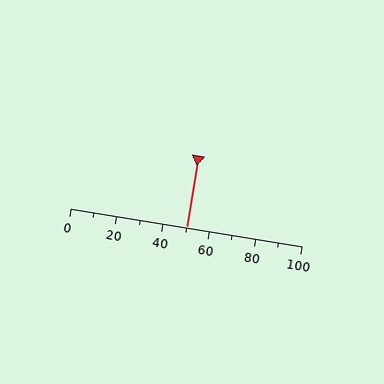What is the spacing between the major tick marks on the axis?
The major ticks are spaced 20 apart.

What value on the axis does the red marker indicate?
The marker indicates approximately 50.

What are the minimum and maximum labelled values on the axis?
The axis runs from 0 to 100.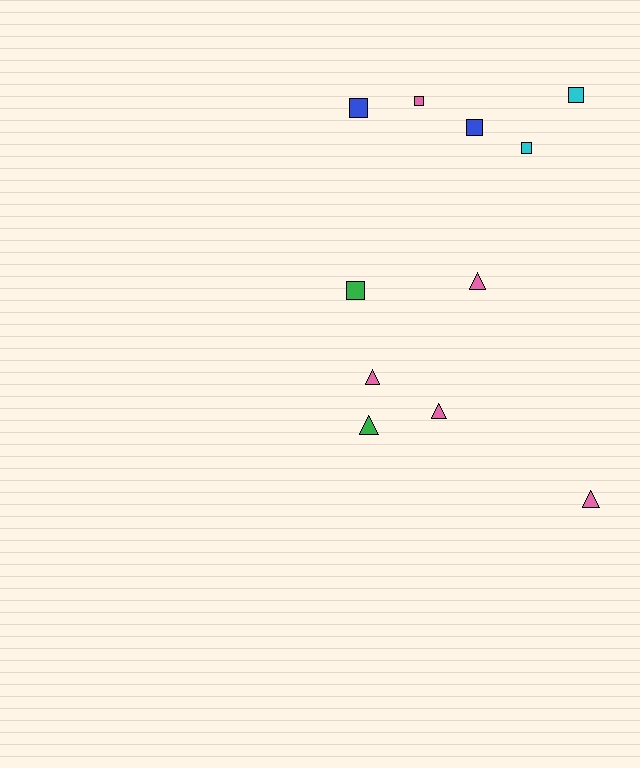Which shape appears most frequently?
Square, with 6 objects.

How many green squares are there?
There is 1 green square.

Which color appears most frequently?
Pink, with 5 objects.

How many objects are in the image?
There are 11 objects.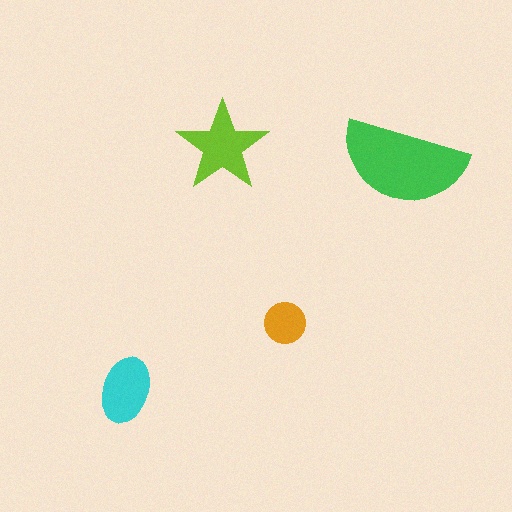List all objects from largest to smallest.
The green semicircle, the lime star, the cyan ellipse, the orange circle.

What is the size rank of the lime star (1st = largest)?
2nd.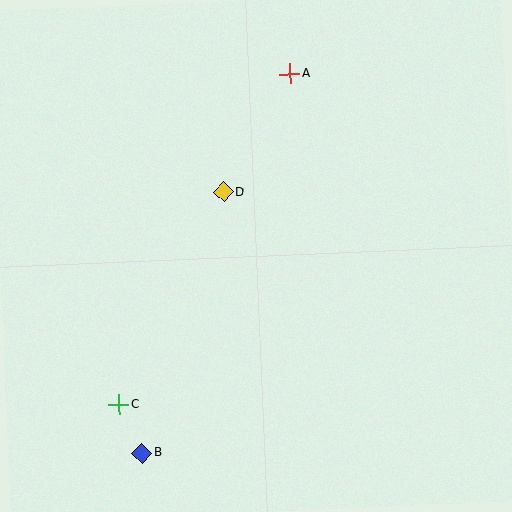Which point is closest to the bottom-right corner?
Point B is closest to the bottom-right corner.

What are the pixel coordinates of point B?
Point B is at (142, 453).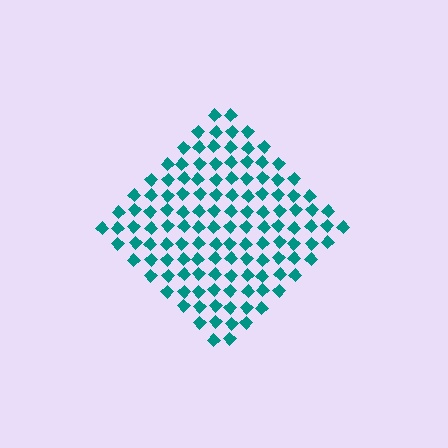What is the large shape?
The large shape is a diamond.